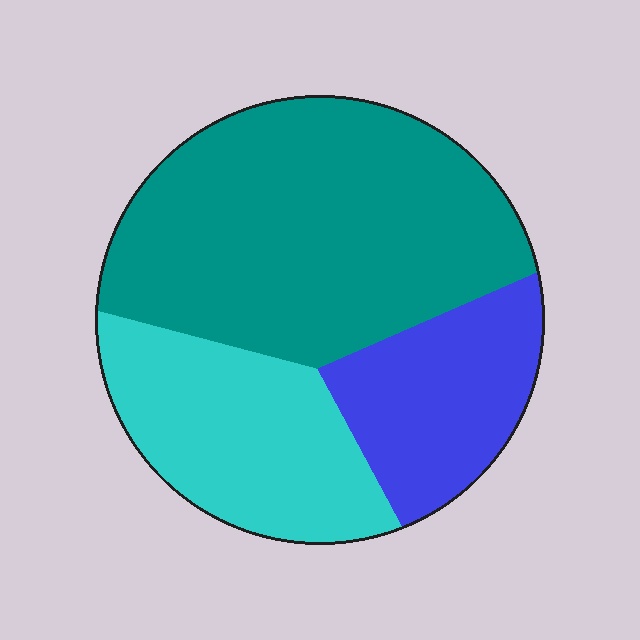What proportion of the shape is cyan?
Cyan takes up about one quarter (1/4) of the shape.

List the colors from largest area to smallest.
From largest to smallest: teal, cyan, blue.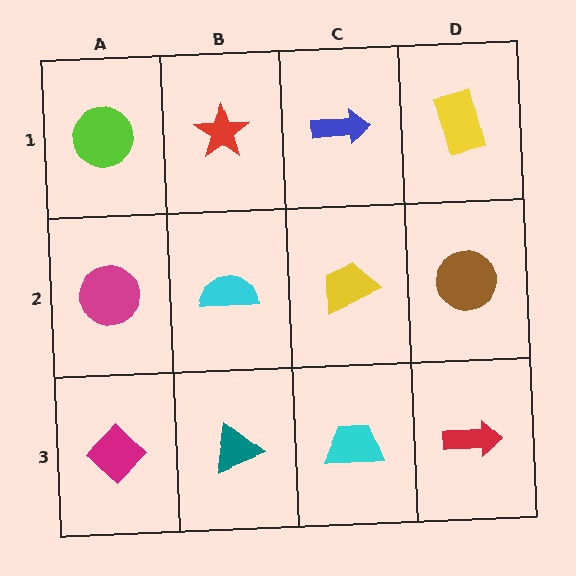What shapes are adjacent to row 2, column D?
A yellow rectangle (row 1, column D), a red arrow (row 3, column D), a yellow trapezoid (row 2, column C).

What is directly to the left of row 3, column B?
A magenta diamond.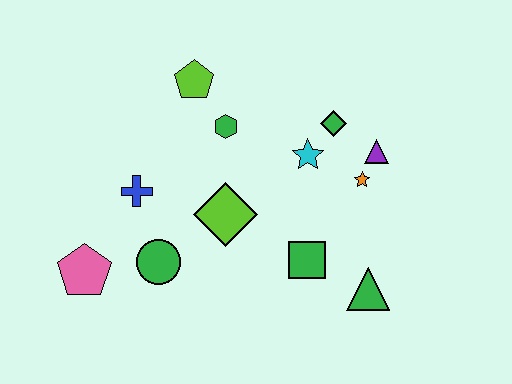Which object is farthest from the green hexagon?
The green triangle is farthest from the green hexagon.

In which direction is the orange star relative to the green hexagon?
The orange star is to the right of the green hexagon.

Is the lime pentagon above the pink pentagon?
Yes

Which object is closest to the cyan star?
The green diamond is closest to the cyan star.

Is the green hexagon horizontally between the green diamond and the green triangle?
No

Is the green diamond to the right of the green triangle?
No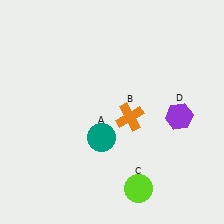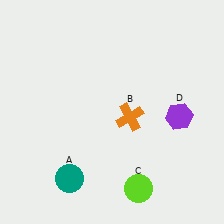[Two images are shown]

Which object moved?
The teal circle (A) moved down.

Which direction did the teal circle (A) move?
The teal circle (A) moved down.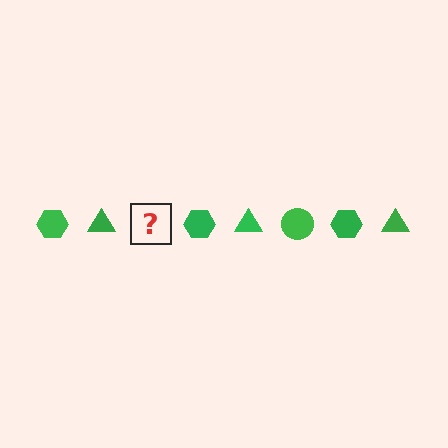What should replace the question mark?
The question mark should be replaced with a green circle.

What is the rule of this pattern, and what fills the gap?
The rule is that the pattern cycles through hexagon, triangle, circle shapes in green. The gap should be filled with a green circle.